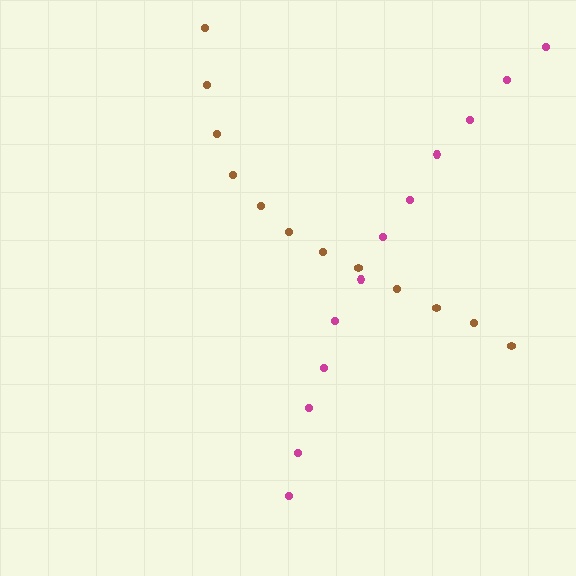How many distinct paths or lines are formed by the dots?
There are 2 distinct paths.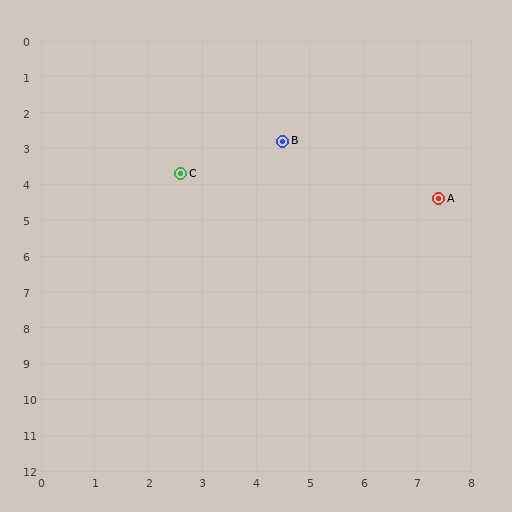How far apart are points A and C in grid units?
Points A and C are about 4.9 grid units apart.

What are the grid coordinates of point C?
Point C is at approximately (2.6, 3.7).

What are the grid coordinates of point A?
Point A is at approximately (7.4, 4.4).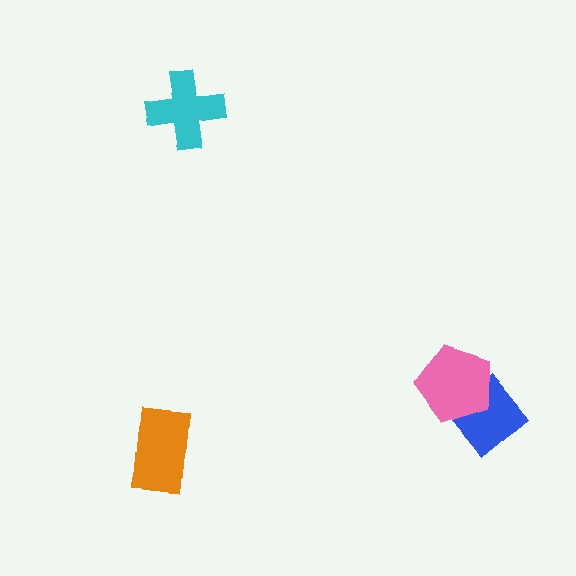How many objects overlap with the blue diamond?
1 object overlaps with the blue diamond.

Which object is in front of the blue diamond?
The pink pentagon is in front of the blue diamond.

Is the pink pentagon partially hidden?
No, no other shape covers it.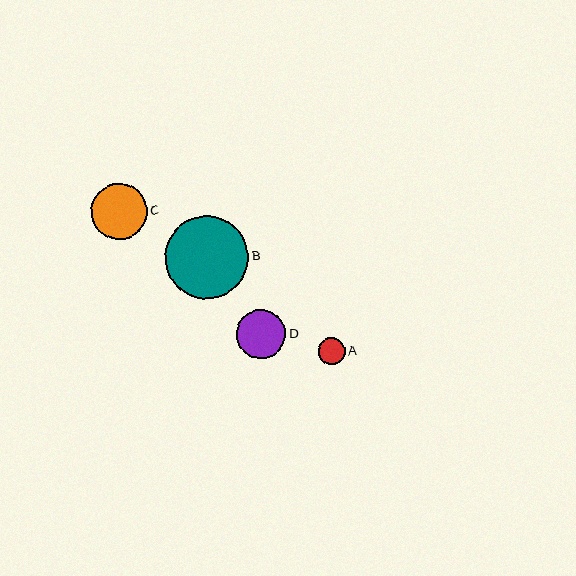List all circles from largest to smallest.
From largest to smallest: B, C, D, A.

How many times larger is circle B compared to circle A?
Circle B is approximately 3.1 times the size of circle A.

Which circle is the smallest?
Circle A is the smallest with a size of approximately 27 pixels.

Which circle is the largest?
Circle B is the largest with a size of approximately 83 pixels.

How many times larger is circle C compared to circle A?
Circle C is approximately 2.1 times the size of circle A.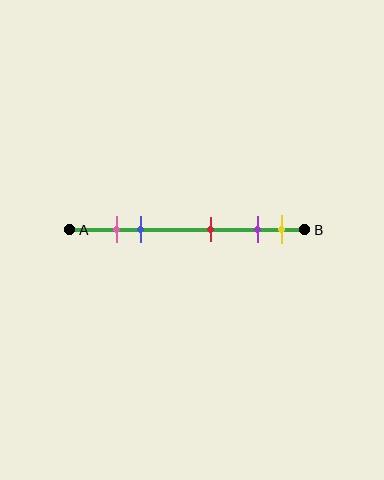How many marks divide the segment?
There are 5 marks dividing the segment.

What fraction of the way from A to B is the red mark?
The red mark is approximately 60% (0.6) of the way from A to B.